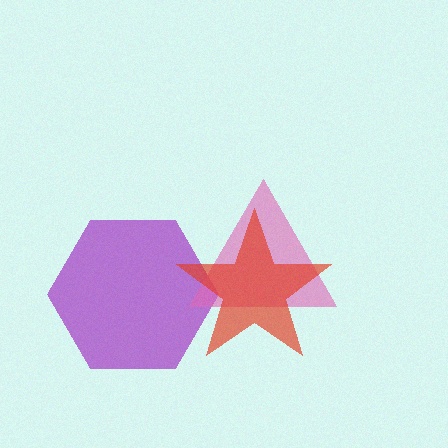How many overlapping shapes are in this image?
There are 3 overlapping shapes in the image.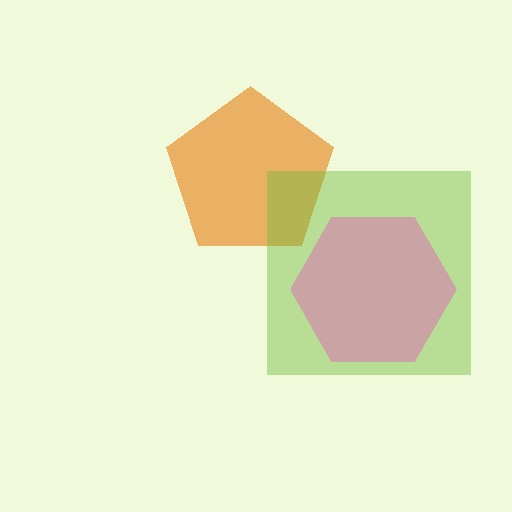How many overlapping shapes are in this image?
There are 3 overlapping shapes in the image.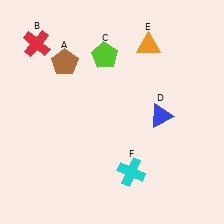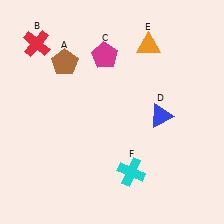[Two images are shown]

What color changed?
The pentagon (C) changed from lime in Image 1 to magenta in Image 2.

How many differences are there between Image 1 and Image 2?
There is 1 difference between the two images.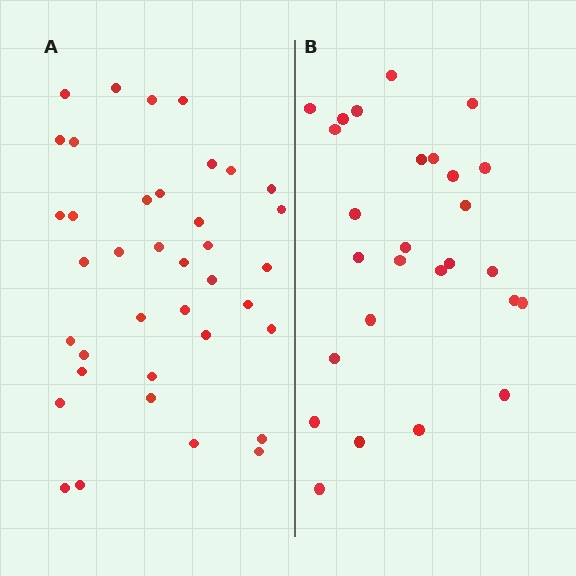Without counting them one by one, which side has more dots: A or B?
Region A (the left region) has more dots.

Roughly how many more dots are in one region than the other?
Region A has roughly 12 or so more dots than region B.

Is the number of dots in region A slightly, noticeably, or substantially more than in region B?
Region A has noticeably more, but not dramatically so. The ratio is roughly 1.4 to 1.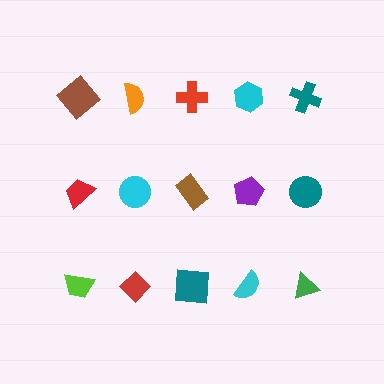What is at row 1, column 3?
A red cross.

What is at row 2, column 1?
A red trapezoid.